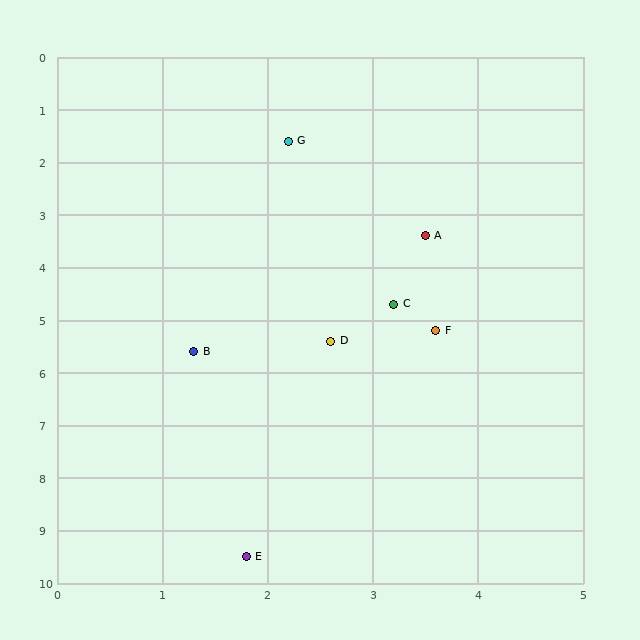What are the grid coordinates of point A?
Point A is at approximately (3.5, 3.4).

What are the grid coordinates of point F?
Point F is at approximately (3.6, 5.2).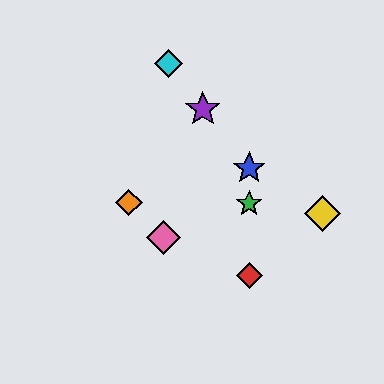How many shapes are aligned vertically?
3 shapes (the red diamond, the blue star, the green star) are aligned vertically.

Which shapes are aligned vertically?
The red diamond, the blue star, the green star are aligned vertically.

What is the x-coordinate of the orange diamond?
The orange diamond is at x≈129.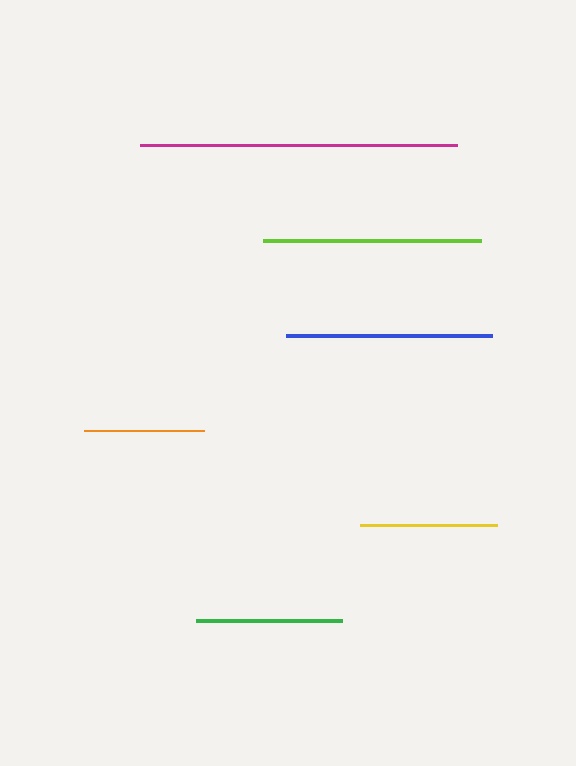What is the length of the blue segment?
The blue segment is approximately 206 pixels long.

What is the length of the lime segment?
The lime segment is approximately 218 pixels long.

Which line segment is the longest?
The magenta line is the longest at approximately 317 pixels.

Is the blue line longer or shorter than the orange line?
The blue line is longer than the orange line.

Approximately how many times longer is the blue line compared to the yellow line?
The blue line is approximately 1.5 times the length of the yellow line.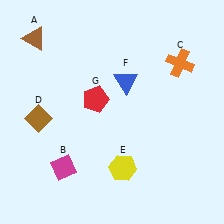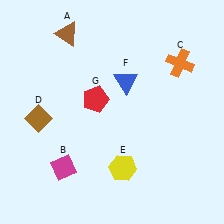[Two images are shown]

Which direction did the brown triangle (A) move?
The brown triangle (A) moved right.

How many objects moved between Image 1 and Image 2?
1 object moved between the two images.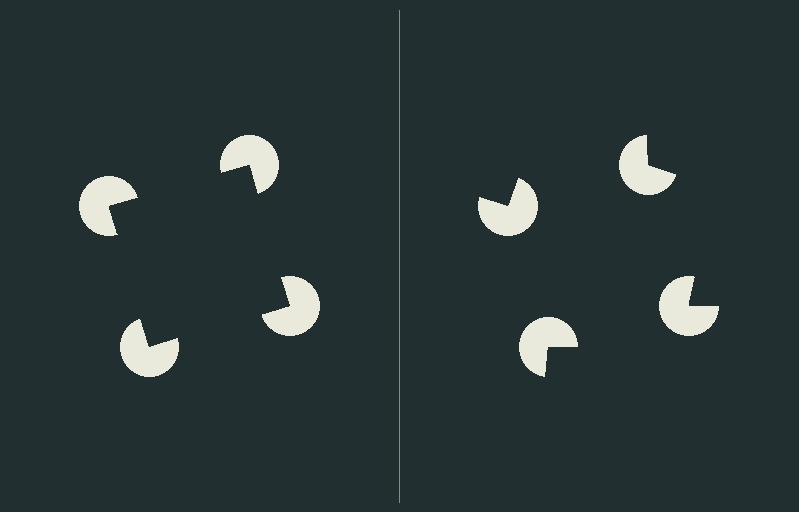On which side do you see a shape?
An illusory square appears on the left side. On the right side the wedge cuts are rotated, so no coherent shape forms.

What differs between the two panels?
The pac-man discs are positioned identically on both sides; only the wedge orientations differ. On the left they align to a square; on the right they are misaligned.